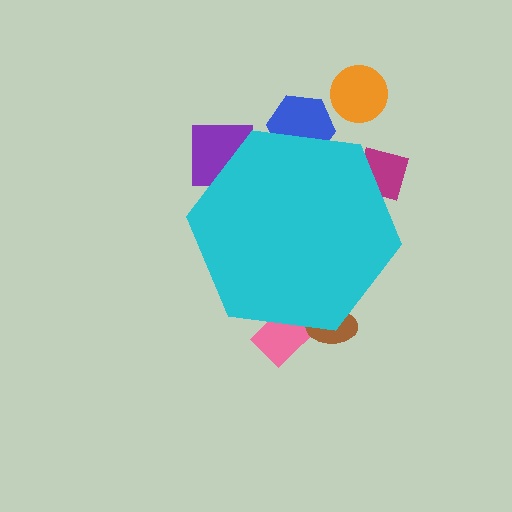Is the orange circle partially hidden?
No, the orange circle is fully visible.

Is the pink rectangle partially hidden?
Yes, the pink rectangle is partially hidden behind the cyan hexagon.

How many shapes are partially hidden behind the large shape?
5 shapes are partially hidden.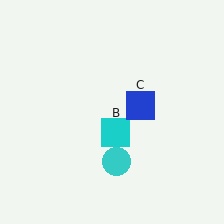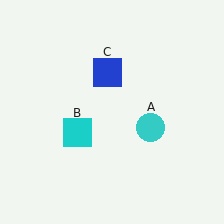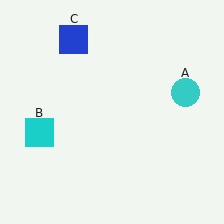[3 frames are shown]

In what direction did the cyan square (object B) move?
The cyan square (object B) moved left.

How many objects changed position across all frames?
3 objects changed position: cyan circle (object A), cyan square (object B), blue square (object C).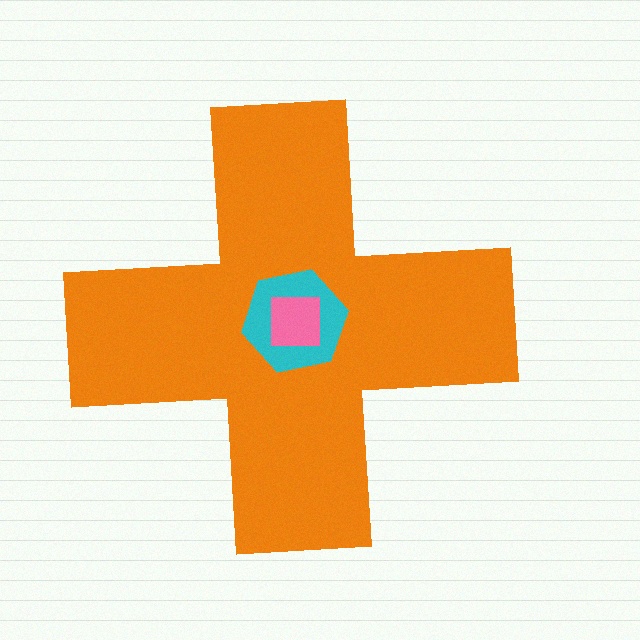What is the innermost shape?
The pink square.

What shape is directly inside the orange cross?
The cyan hexagon.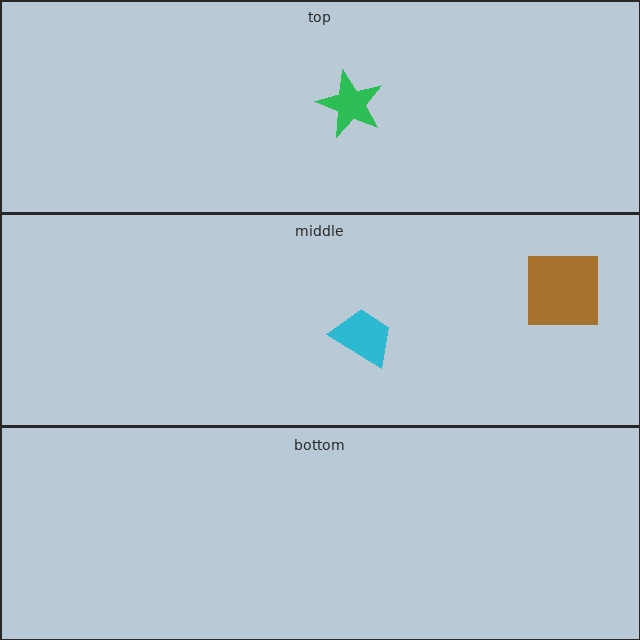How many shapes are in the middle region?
2.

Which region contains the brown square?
The middle region.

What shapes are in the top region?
The green star.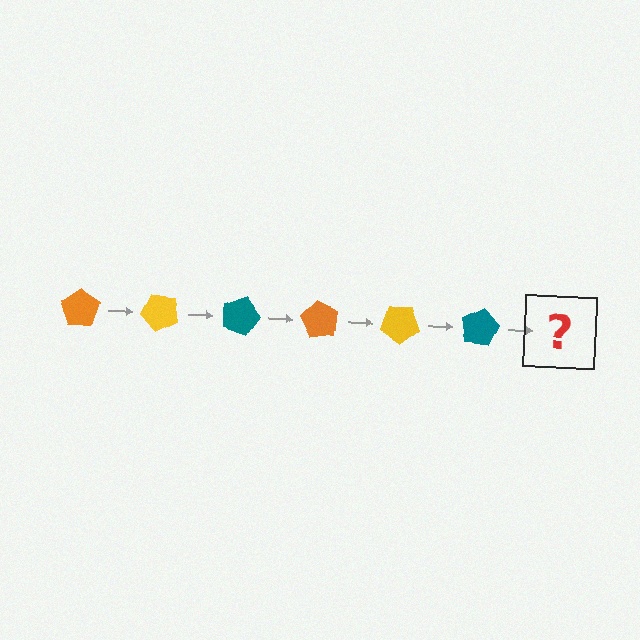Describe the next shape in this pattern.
It should be an orange pentagon, rotated 270 degrees from the start.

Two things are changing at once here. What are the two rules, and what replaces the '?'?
The two rules are that it rotates 45 degrees each step and the color cycles through orange, yellow, and teal. The '?' should be an orange pentagon, rotated 270 degrees from the start.